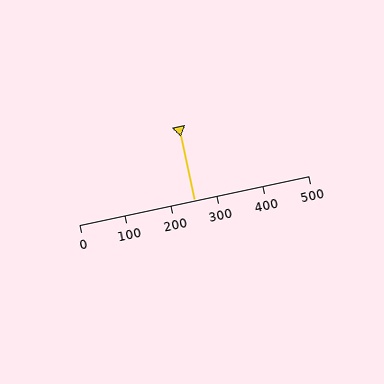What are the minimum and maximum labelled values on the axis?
The axis runs from 0 to 500.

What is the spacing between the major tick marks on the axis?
The major ticks are spaced 100 apart.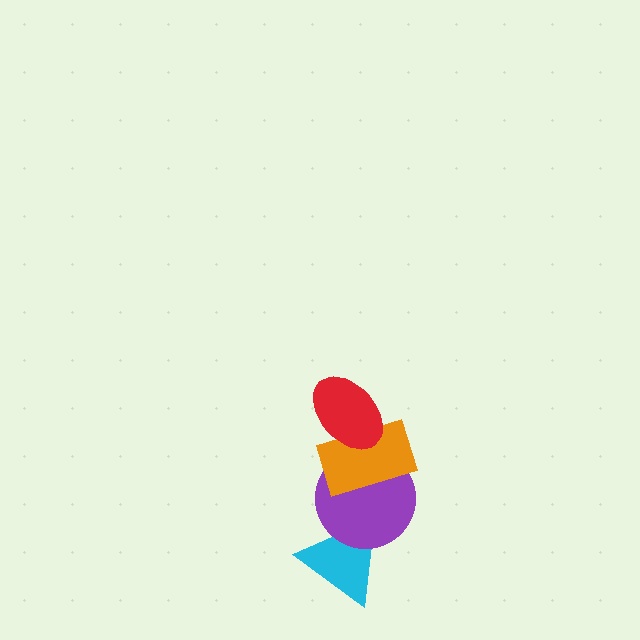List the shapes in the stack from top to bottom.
From top to bottom: the red ellipse, the orange rectangle, the purple circle, the cyan triangle.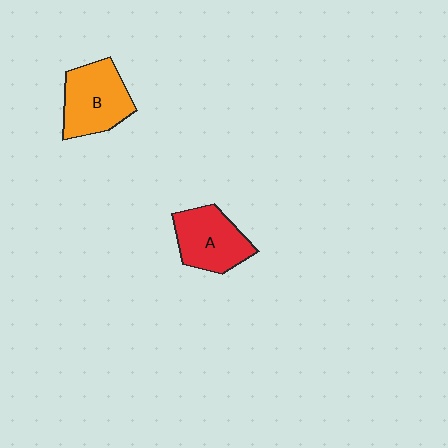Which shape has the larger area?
Shape B (orange).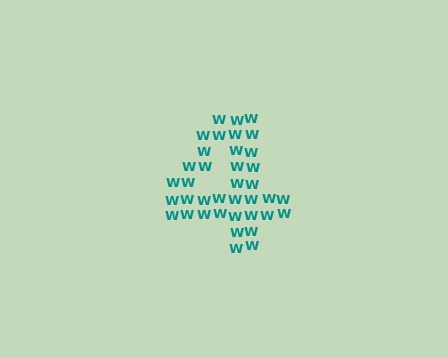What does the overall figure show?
The overall figure shows the digit 4.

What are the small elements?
The small elements are letter W's.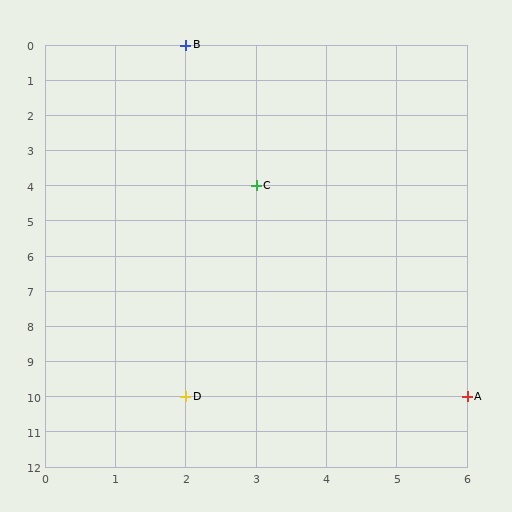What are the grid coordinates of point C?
Point C is at grid coordinates (3, 4).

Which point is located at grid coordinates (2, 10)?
Point D is at (2, 10).